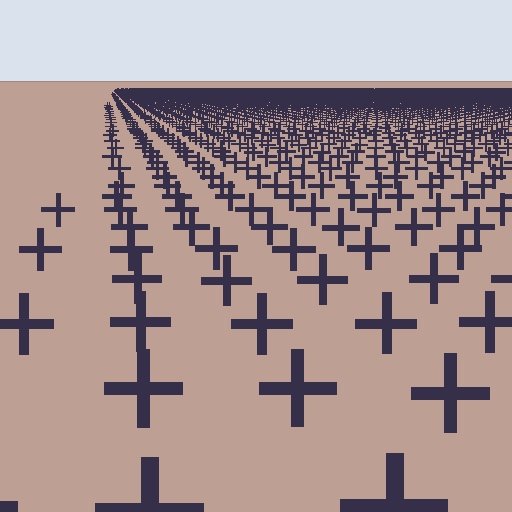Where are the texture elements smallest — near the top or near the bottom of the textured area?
Near the top.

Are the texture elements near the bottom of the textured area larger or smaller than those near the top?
Larger. Near the bottom, elements are closer to the viewer and appear at a bigger on-screen size.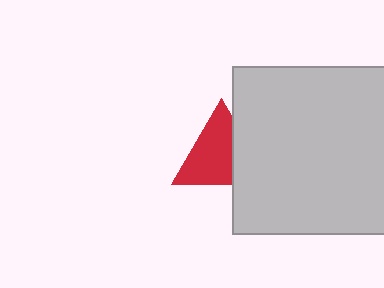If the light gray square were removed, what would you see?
You would see the complete red triangle.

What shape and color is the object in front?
The object in front is a light gray square.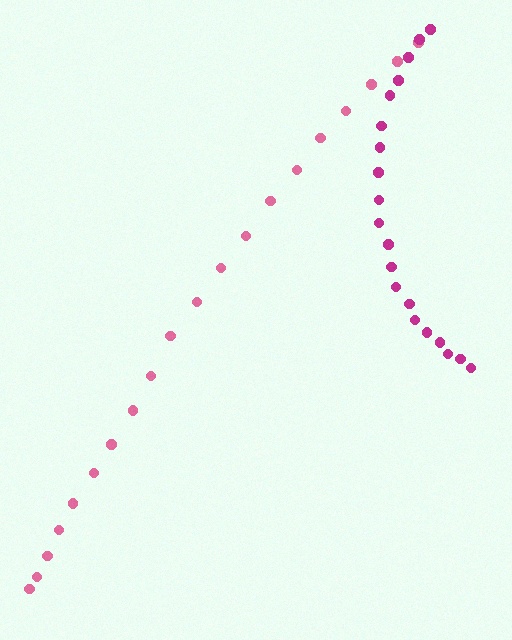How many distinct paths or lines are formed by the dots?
There are 2 distinct paths.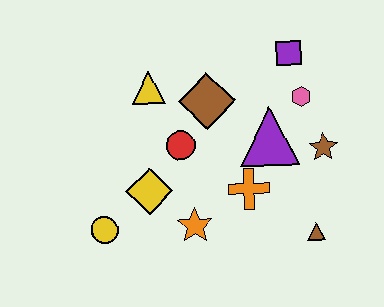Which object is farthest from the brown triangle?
The yellow triangle is farthest from the brown triangle.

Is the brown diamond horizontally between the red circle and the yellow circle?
No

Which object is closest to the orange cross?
The purple triangle is closest to the orange cross.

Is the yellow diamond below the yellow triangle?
Yes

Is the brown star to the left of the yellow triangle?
No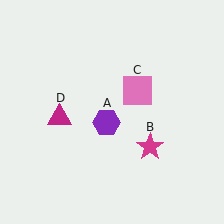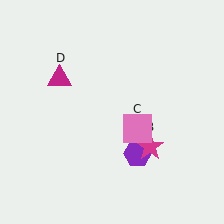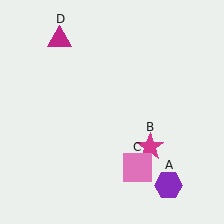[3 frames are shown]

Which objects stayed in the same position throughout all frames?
Magenta star (object B) remained stationary.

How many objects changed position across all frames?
3 objects changed position: purple hexagon (object A), pink square (object C), magenta triangle (object D).